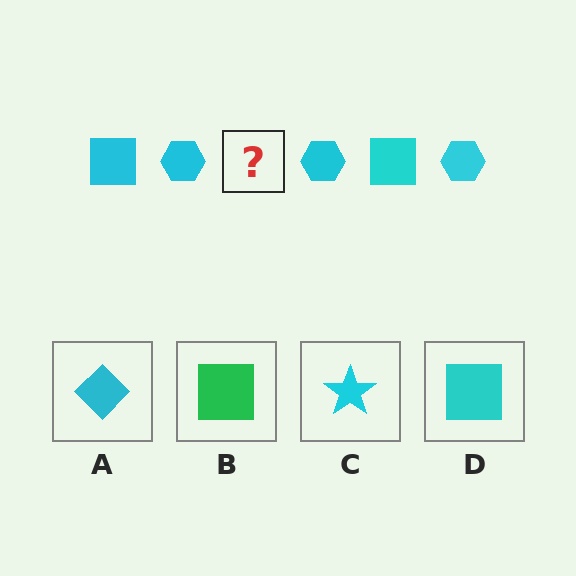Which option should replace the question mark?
Option D.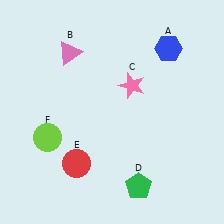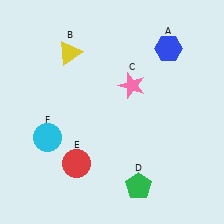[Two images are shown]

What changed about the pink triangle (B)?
In Image 1, B is pink. In Image 2, it changed to yellow.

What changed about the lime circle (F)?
In Image 1, F is lime. In Image 2, it changed to cyan.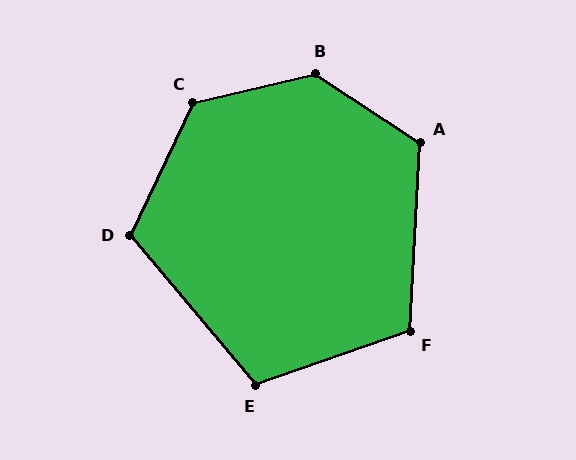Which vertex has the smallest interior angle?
E, at approximately 111 degrees.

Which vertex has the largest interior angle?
B, at approximately 133 degrees.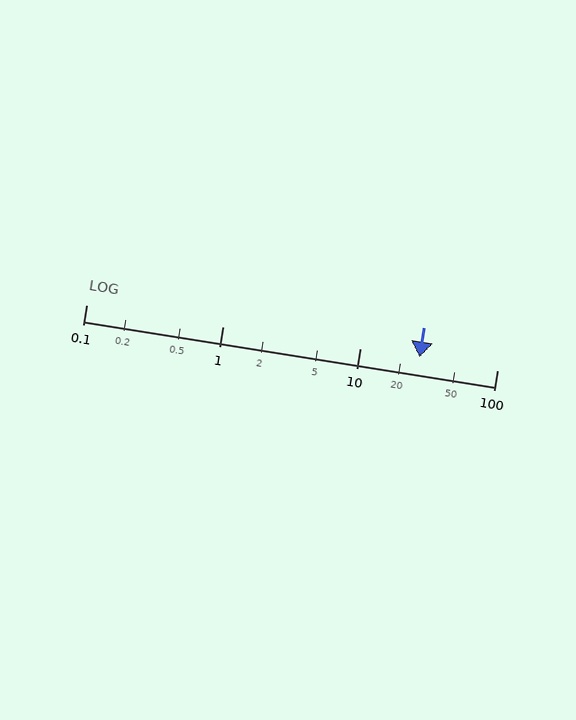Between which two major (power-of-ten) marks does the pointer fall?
The pointer is between 10 and 100.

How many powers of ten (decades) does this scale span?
The scale spans 3 decades, from 0.1 to 100.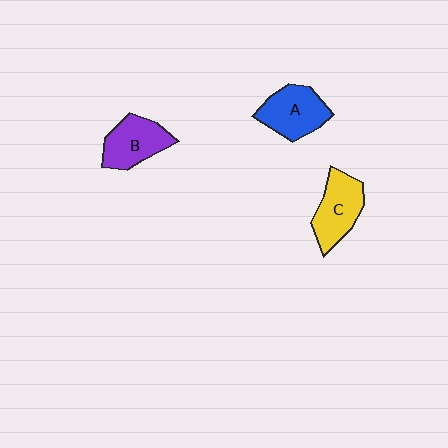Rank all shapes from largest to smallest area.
From largest to smallest: A (blue), C (yellow), B (purple).